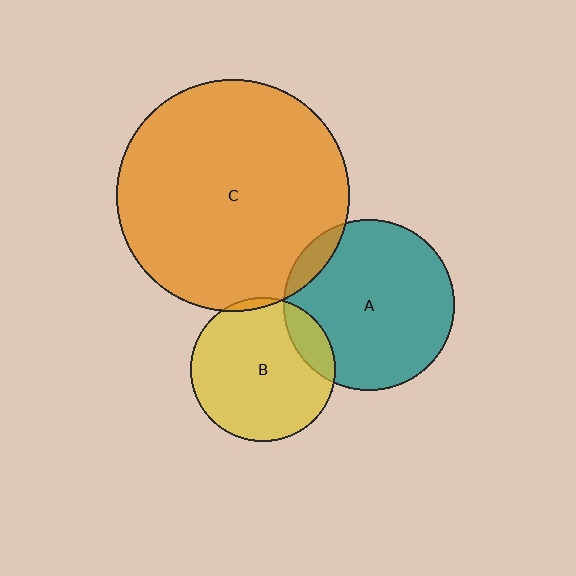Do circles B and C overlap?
Yes.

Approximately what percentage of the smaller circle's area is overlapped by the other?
Approximately 5%.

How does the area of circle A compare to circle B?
Approximately 1.4 times.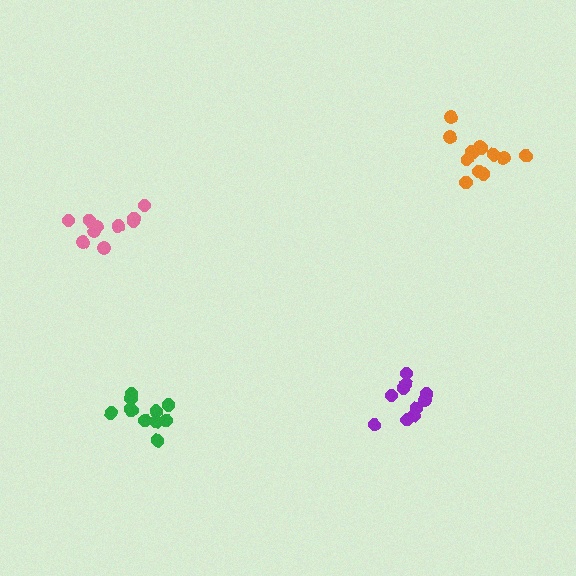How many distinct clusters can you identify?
There are 4 distinct clusters.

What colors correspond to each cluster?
The clusters are colored: orange, green, purple, pink.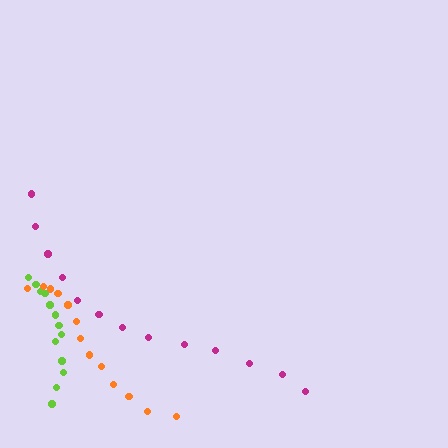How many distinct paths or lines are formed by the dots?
There are 3 distinct paths.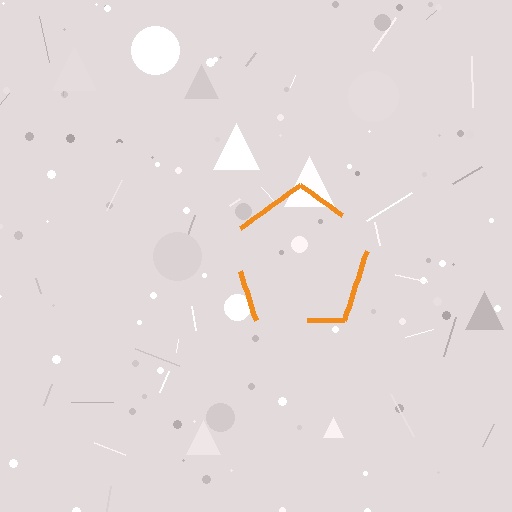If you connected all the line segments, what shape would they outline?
They would outline a pentagon.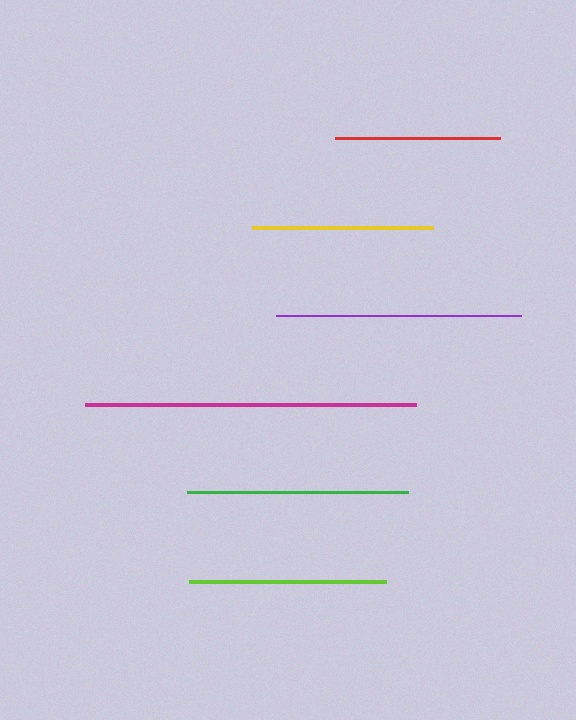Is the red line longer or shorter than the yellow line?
The yellow line is longer than the red line.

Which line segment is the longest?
The magenta line is the longest at approximately 331 pixels.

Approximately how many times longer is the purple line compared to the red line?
The purple line is approximately 1.5 times the length of the red line.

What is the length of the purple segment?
The purple segment is approximately 245 pixels long.